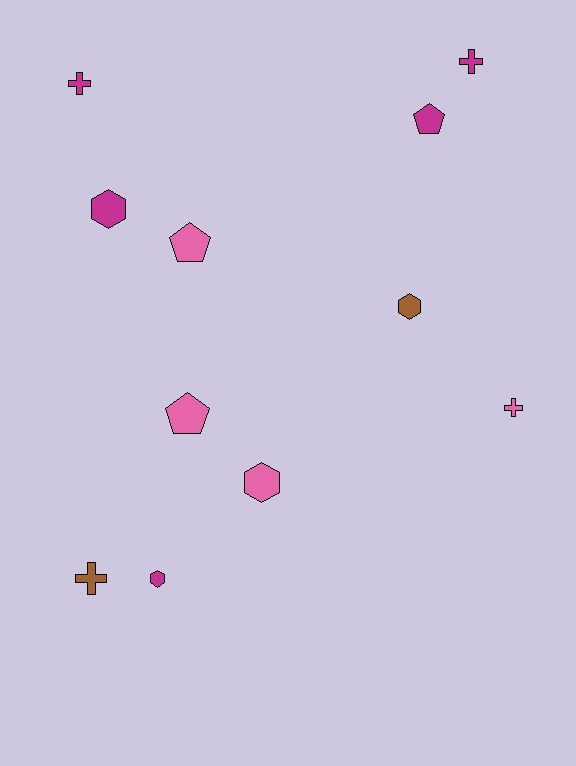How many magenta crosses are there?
There are 2 magenta crosses.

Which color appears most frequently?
Magenta, with 5 objects.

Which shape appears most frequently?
Cross, with 4 objects.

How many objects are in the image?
There are 11 objects.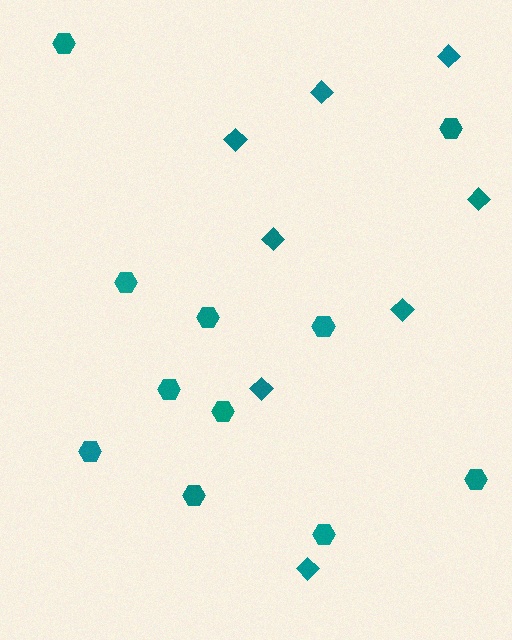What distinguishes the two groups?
There are 2 groups: one group of hexagons (11) and one group of diamonds (8).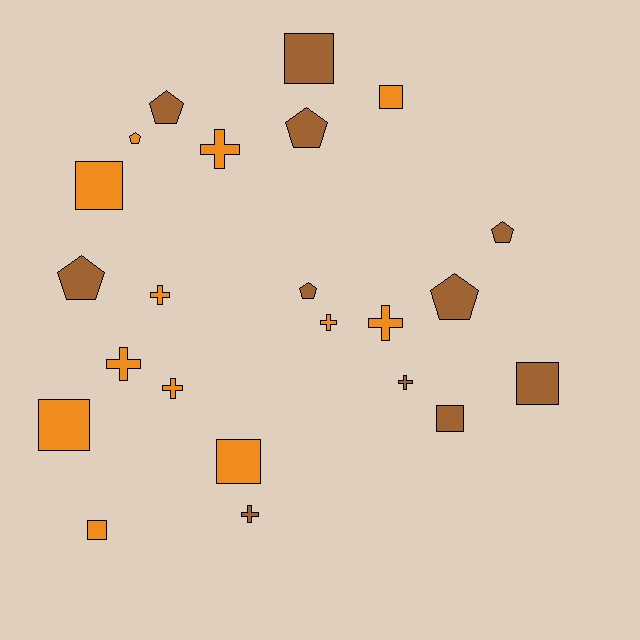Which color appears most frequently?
Orange, with 12 objects.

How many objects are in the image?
There are 23 objects.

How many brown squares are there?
There are 3 brown squares.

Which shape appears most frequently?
Square, with 8 objects.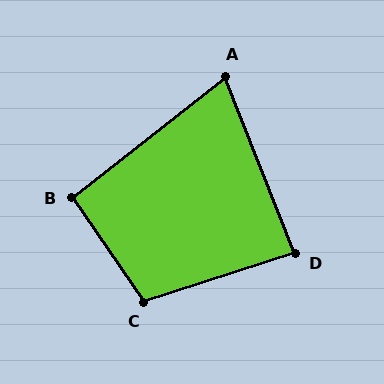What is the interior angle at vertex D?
Approximately 86 degrees (approximately right).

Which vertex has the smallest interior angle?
A, at approximately 73 degrees.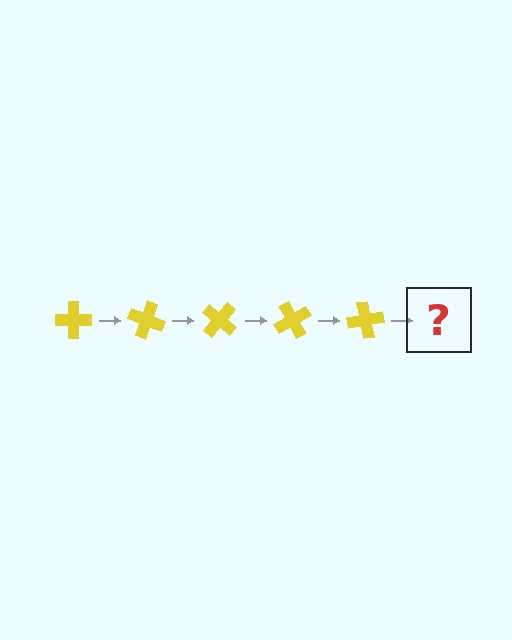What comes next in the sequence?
The next element should be a yellow cross rotated 100 degrees.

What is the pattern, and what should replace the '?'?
The pattern is that the cross rotates 20 degrees each step. The '?' should be a yellow cross rotated 100 degrees.